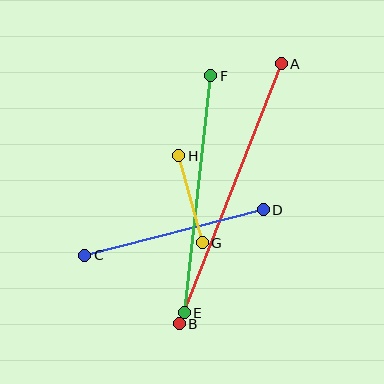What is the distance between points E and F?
The distance is approximately 238 pixels.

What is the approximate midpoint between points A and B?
The midpoint is at approximately (230, 194) pixels.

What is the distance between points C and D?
The distance is approximately 184 pixels.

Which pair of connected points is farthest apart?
Points A and B are farthest apart.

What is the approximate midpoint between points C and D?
The midpoint is at approximately (174, 232) pixels.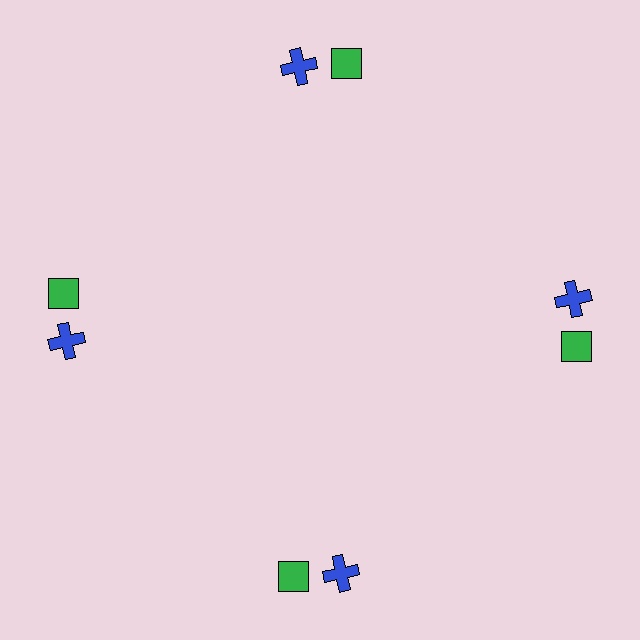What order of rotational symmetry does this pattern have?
This pattern has 4-fold rotational symmetry.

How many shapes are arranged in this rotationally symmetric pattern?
There are 8 shapes, arranged in 4 groups of 2.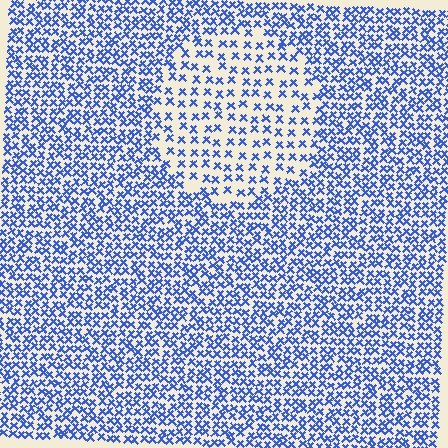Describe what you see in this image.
The image contains small blue elements arranged at two different densities. A circle-shaped region is visible where the elements are less densely packed than the surrounding area.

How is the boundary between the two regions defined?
The boundary is defined by a change in element density (approximately 2.0x ratio). All elements are the same color, size, and shape.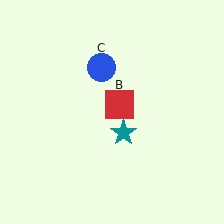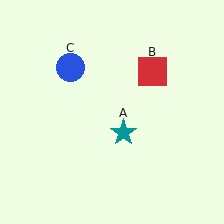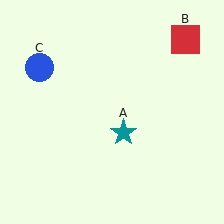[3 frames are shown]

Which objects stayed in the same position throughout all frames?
Teal star (object A) remained stationary.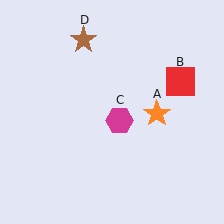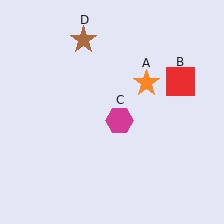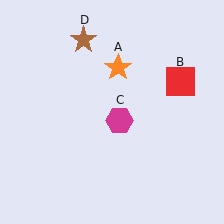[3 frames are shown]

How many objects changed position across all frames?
1 object changed position: orange star (object A).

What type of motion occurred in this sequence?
The orange star (object A) rotated counterclockwise around the center of the scene.